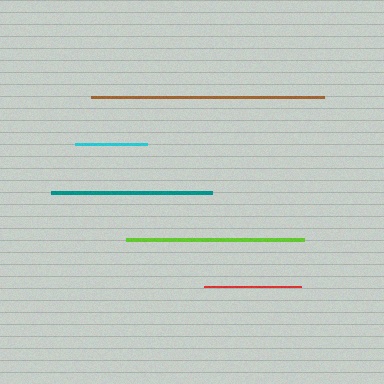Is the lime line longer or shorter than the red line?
The lime line is longer than the red line.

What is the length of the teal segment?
The teal segment is approximately 161 pixels long.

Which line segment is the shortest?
The cyan line is the shortest at approximately 73 pixels.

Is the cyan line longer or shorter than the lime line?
The lime line is longer than the cyan line.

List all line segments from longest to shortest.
From longest to shortest: brown, lime, teal, red, cyan.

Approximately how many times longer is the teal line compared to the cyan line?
The teal line is approximately 2.2 times the length of the cyan line.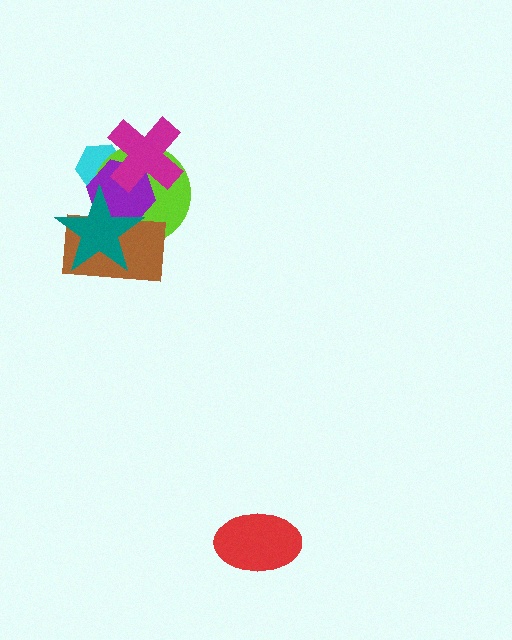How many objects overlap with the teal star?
4 objects overlap with the teal star.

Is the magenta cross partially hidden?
No, no other shape covers it.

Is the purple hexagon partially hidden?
Yes, it is partially covered by another shape.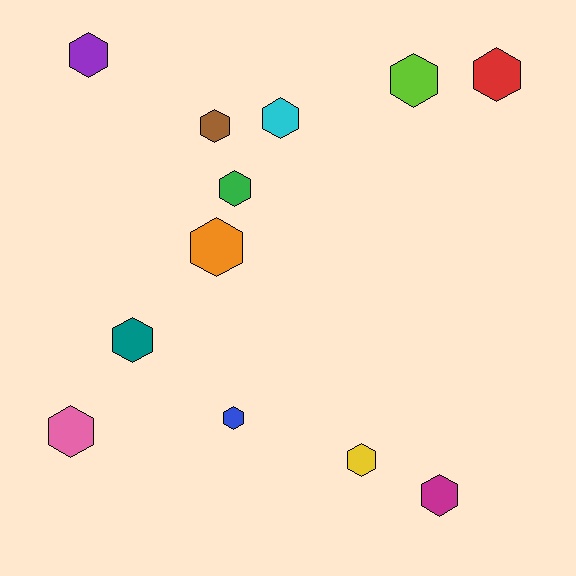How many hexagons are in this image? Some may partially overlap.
There are 12 hexagons.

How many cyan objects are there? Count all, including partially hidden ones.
There is 1 cyan object.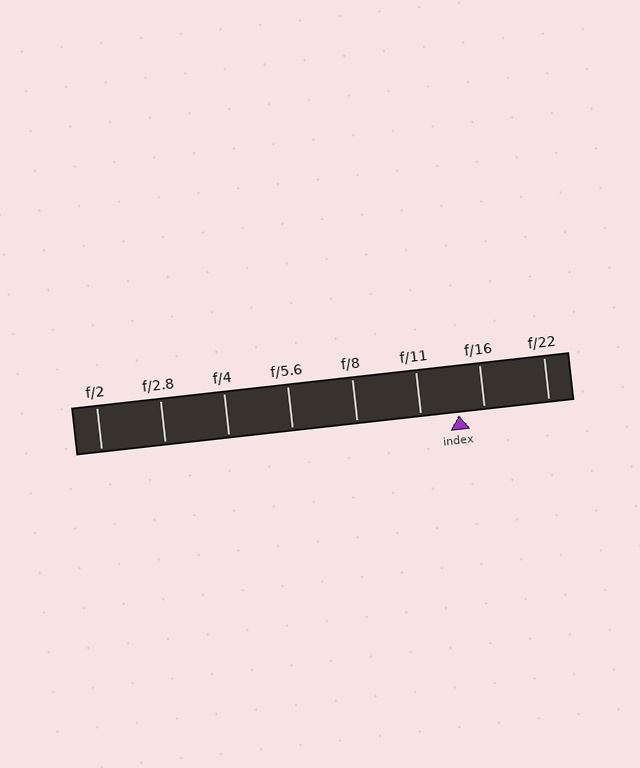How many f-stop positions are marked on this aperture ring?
There are 8 f-stop positions marked.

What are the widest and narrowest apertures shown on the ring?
The widest aperture shown is f/2 and the narrowest is f/22.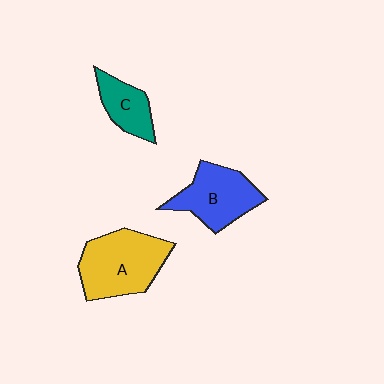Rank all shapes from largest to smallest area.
From largest to smallest: A (yellow), B (blue), C (teal).